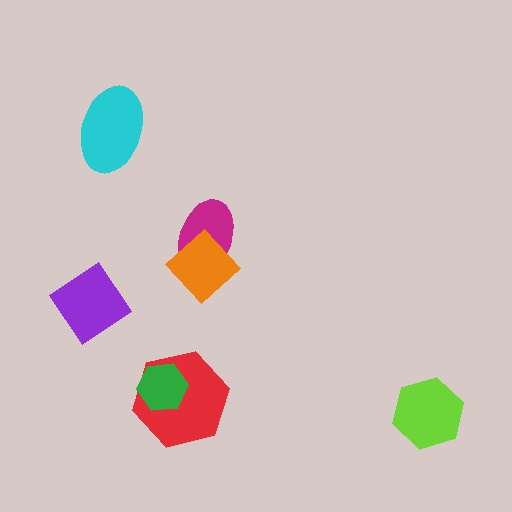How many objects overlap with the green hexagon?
1 object overlaps with the green hexagon.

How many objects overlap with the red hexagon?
1 object overlaps with the red hexagon.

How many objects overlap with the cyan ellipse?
0 objects overlap with the cyan ellipse.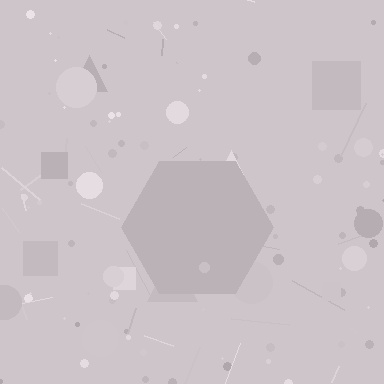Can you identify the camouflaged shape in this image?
The camouflaged shape is a hexagon.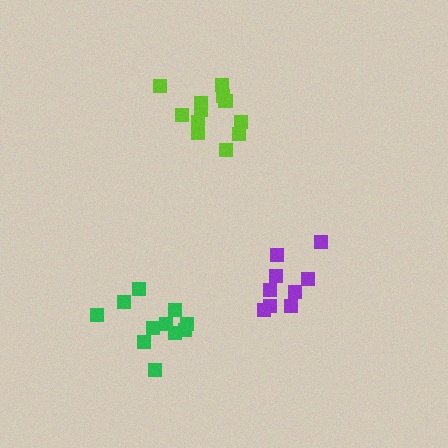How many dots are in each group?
Group 1: 12 dots, Group 2: 11 dots, Group 3: 9 dots (32 total).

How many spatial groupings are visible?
There are 3 spatial groupings.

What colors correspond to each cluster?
The clusters are colored: lime, green, purple.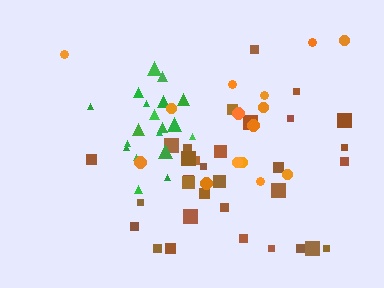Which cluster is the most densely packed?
Green.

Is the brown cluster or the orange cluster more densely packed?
Brown.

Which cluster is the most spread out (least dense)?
Orange.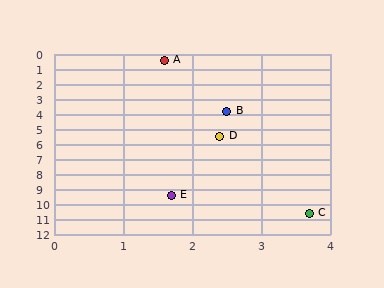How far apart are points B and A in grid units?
Points B and A are about 3.5 grid units apart.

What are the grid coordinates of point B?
Point B is at approximately (2.5, 3.8).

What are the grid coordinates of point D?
Point D is at approximately (2.4, 5.5).